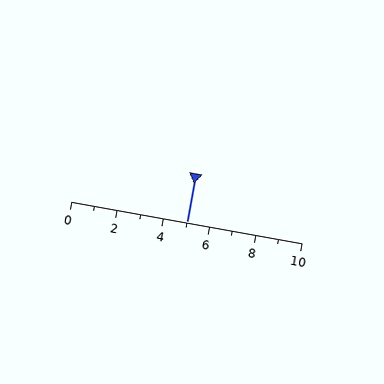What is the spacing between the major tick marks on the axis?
The major ticks are spaced 2 apart.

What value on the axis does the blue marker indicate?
The marker indicates approximately 5.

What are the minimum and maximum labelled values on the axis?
The axis runs from 0 to 10.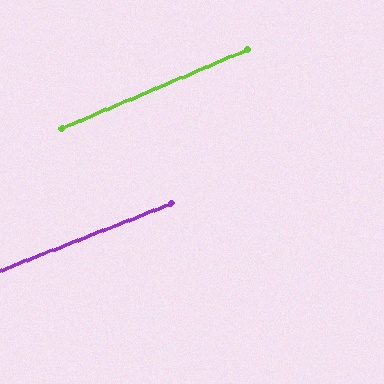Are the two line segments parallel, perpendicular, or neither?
Parallel — their directions differ by only 1.6°.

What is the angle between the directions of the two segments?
Approximately 2 degrees.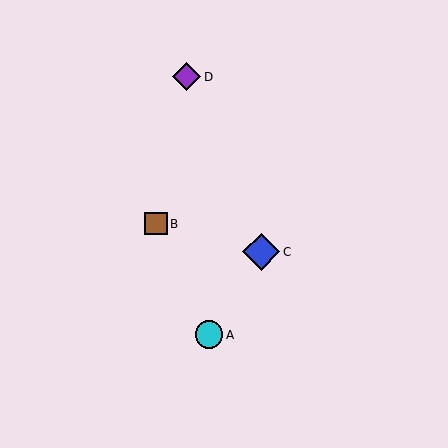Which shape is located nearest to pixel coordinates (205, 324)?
The cyan circle (labeled A) at (209, 335) is nearest to that location.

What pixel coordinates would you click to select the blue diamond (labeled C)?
Click at (261, 252) to select the blue diamond C.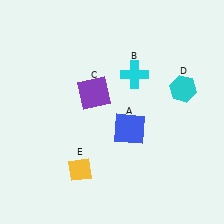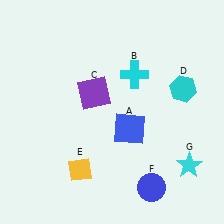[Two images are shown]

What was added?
A blue circle (F), a cyan star (G) were added in Image 2.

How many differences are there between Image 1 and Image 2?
There are 2 differences between the two images.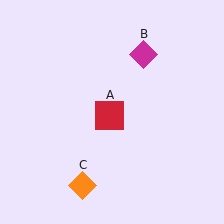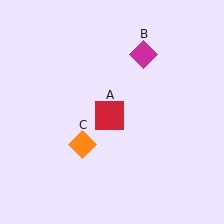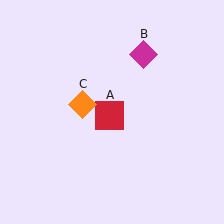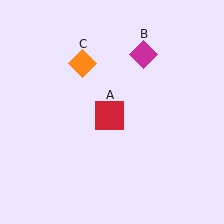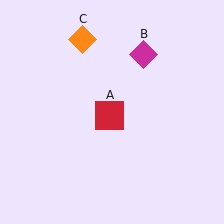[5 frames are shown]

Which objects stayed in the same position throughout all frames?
Red square (object A) and magenta diamond (object B) remained stationary.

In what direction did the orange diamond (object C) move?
The orange diamond (object C) moved up.